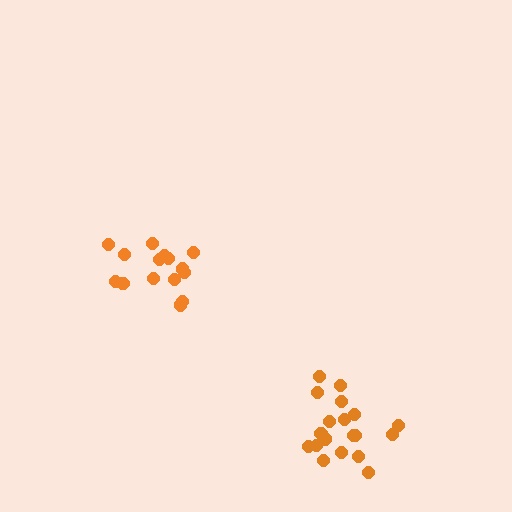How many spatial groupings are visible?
There are 2 spatial groupings.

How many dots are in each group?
Group 1: 15 dots, Group 2: 19 dots (34 total).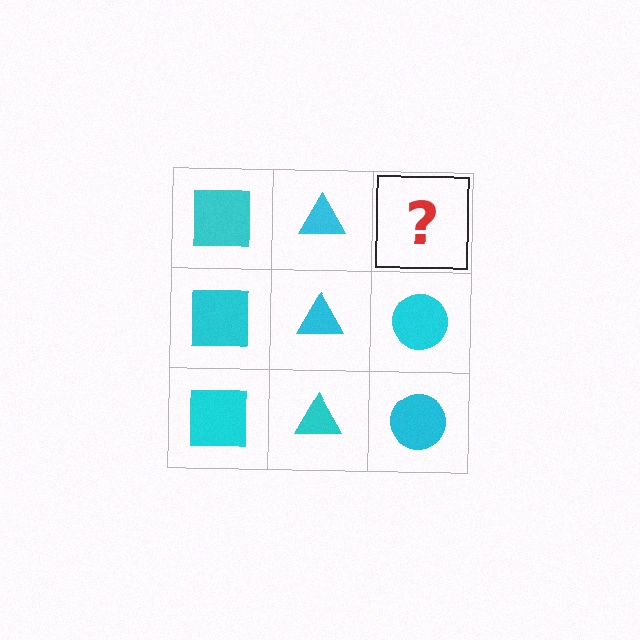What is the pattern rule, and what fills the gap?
The rule is that each column has a consistent shape. The gap should be filled with a cyan circle.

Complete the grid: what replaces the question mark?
The question mark should be replaced with a cyan circle.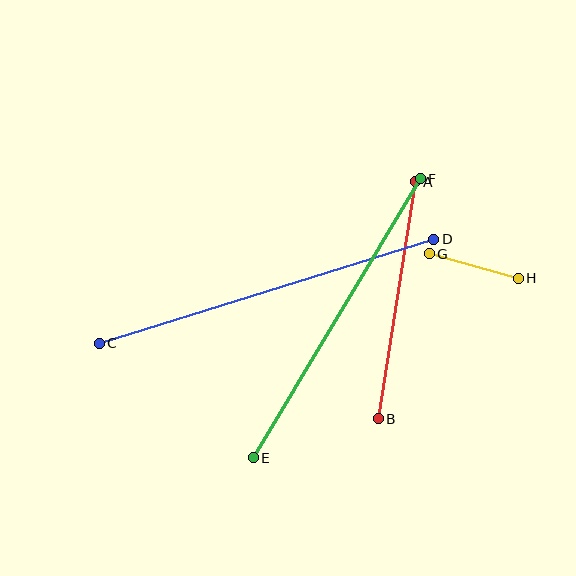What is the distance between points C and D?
The distance is approximately 350 pixels.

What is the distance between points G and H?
The distance is approximately 92 pixels.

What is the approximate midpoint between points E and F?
The midpoint is at approximately (337, 318) pixels.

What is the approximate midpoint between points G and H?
The midpoint is at approximately (474, 266) pixels.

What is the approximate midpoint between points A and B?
The midpoint is at approximately (397, 300) pixels.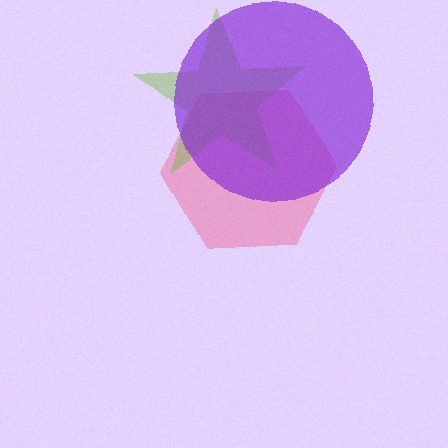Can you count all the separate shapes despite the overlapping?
Yes, there are 3 separate shapes.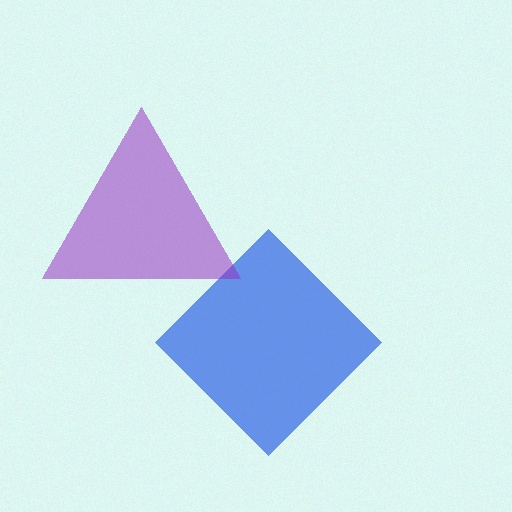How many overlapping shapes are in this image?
There are 2 overlapping shapes in the image.